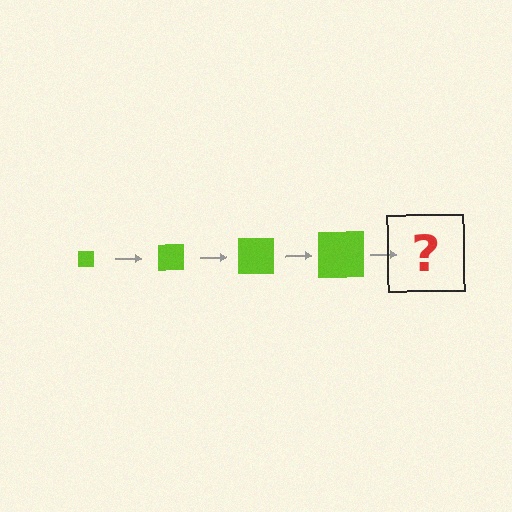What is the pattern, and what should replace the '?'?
The pattern is that the square gets progressively larger each step. The '?' should be a lime square, larger than the previous one.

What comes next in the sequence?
The next element should be a lime square, larger than the previous one.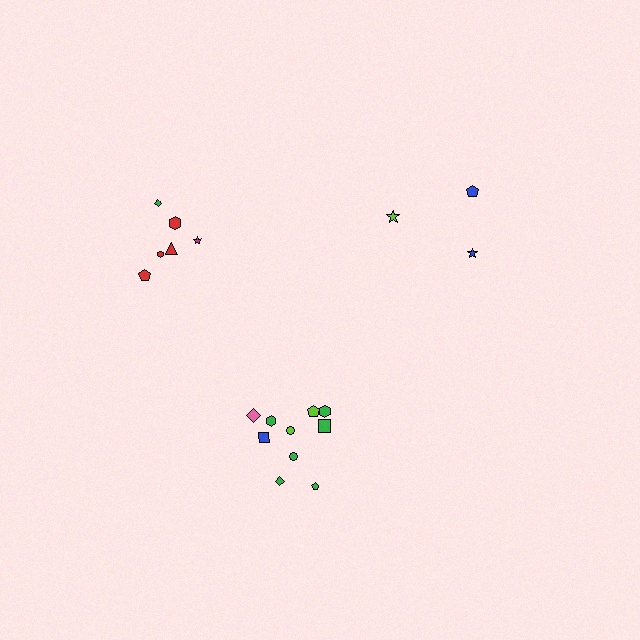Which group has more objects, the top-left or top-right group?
The top-left group.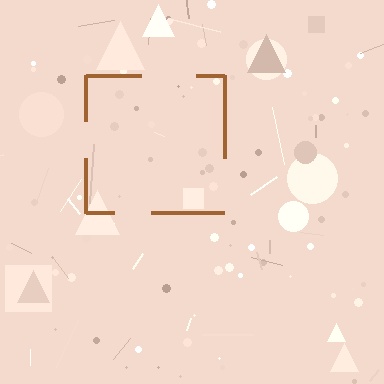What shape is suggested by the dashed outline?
The dashed outline suggests a square.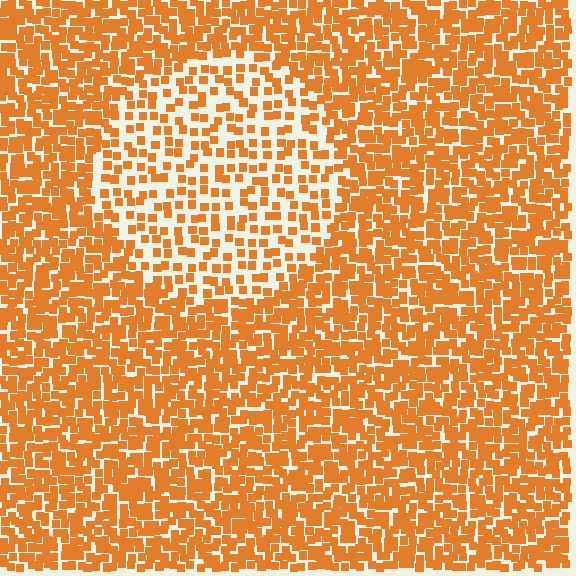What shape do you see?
I see a circle.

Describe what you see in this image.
The image contains small orange elements arranged at two different densities. A circle-shaped region is visible where the elements are less densely packed than the surrounding area.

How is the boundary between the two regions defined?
The boundary is defined by a change in element density (approximately 2.1x ratio). All elements are the same color, size, and shape.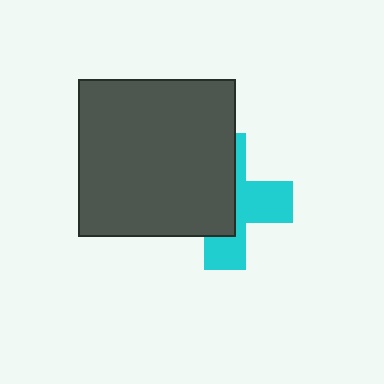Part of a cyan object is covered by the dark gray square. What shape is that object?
It is a cross.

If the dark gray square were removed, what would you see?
You would see the complete cyan cross.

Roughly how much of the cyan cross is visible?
About half of it is visible (roughly 45%).